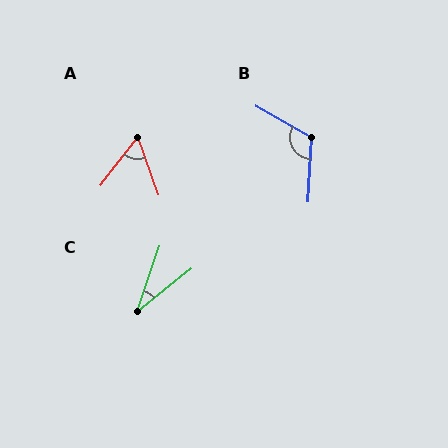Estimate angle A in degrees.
Approximately 56 degrees.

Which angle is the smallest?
C, at approximately 32 degrees.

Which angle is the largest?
B, at approximately 117 degrees.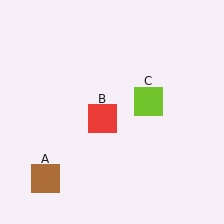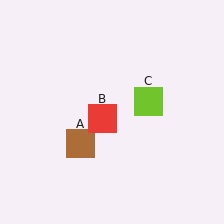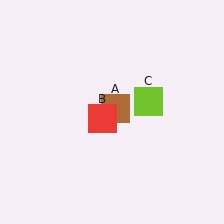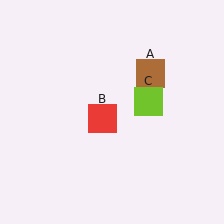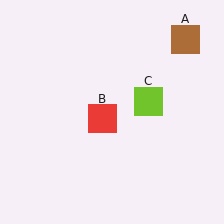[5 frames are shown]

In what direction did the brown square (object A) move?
The brown square (object A) moved up and to the right.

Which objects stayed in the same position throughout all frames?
Red square (object B) and lime square (object C) remained stationary.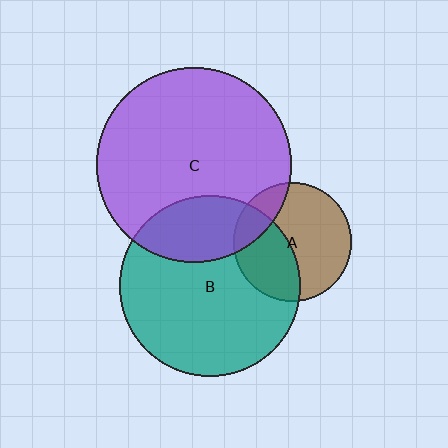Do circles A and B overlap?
Yes.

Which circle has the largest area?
Circle C (purple).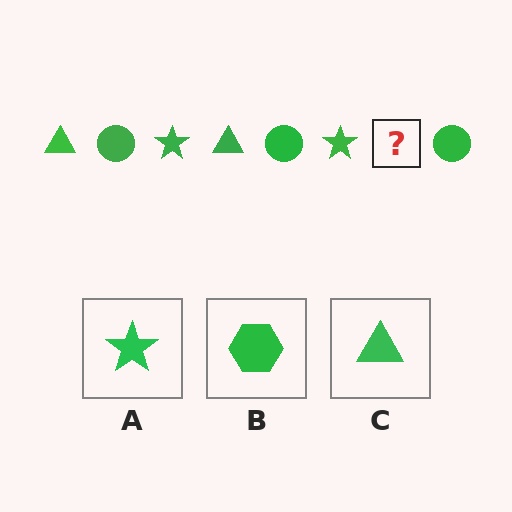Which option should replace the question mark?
Option C.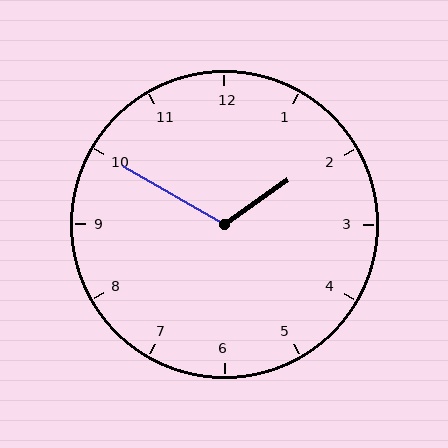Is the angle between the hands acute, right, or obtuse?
It is obtuse.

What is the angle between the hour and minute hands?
Approximately 115 degrees.